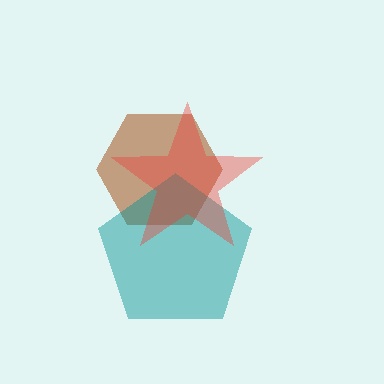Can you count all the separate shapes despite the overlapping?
Yes, there are 3 separate shapes.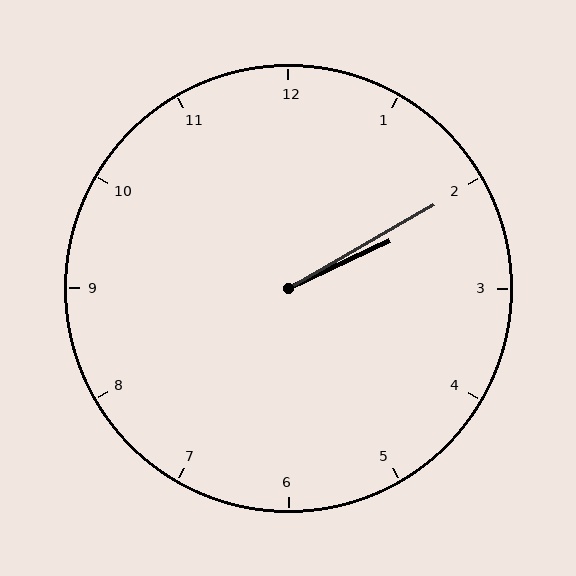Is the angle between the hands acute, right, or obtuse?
It is acute.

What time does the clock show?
2:10.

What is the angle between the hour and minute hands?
Approximately 5 degrees.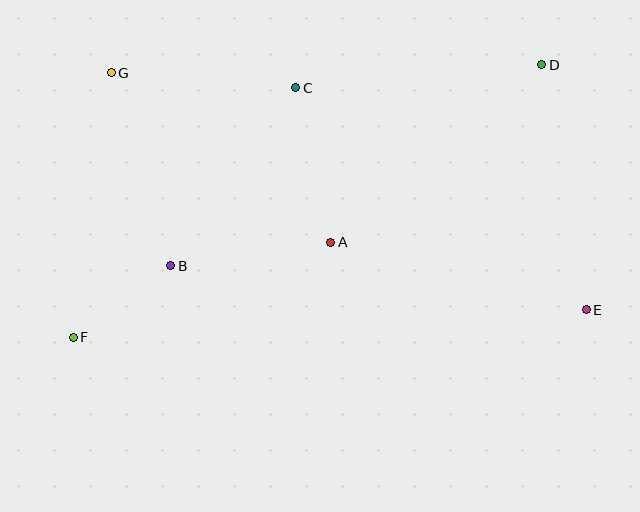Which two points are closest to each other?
Points B and F are closest to each other.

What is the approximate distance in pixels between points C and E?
The distance between C and E is approximately 366 pixels.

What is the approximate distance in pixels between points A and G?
The distance between A and G is approximately 278 pixels.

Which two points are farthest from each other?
Points D and F are farthest from each other.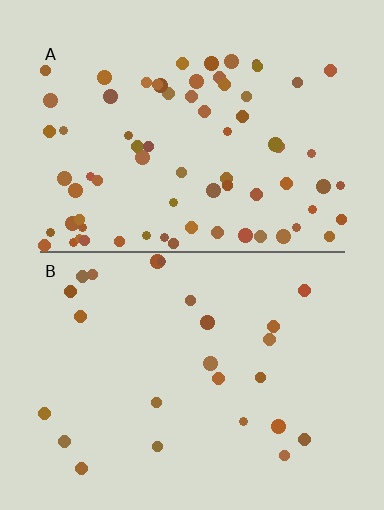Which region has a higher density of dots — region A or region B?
A (the top).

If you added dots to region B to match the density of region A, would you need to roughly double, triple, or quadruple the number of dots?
Approximately triple.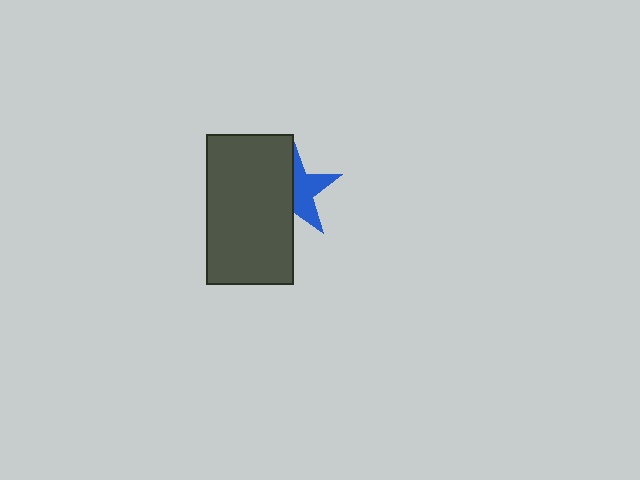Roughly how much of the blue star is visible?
About half of it is visible (roughly 48%).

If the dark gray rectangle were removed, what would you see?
You would see the complete blue star.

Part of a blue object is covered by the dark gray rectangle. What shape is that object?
It is a star.